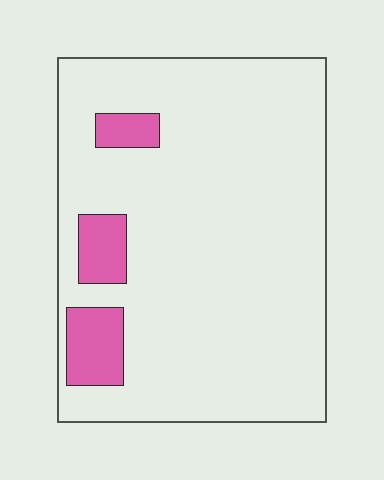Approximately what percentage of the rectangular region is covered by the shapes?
Approximately 10%.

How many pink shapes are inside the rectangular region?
3.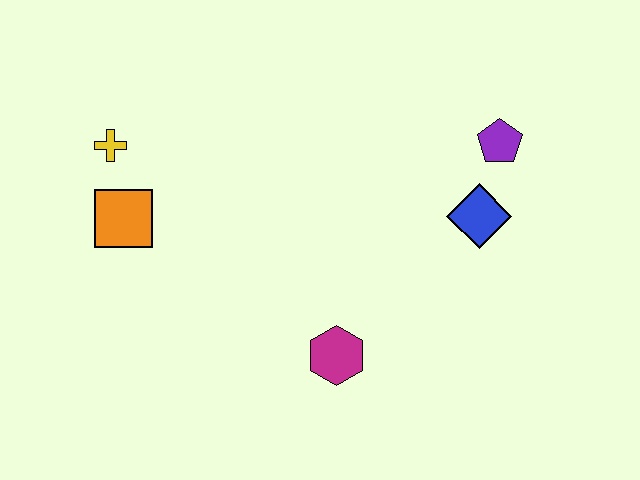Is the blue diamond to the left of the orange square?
No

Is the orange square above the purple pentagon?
No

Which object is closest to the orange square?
The yellow cross is closest to the orange square.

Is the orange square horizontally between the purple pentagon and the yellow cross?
Yes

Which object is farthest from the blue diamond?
The yellow cross is farthest from the blue diamond.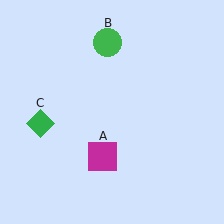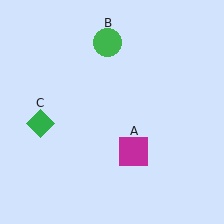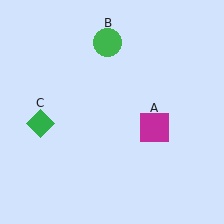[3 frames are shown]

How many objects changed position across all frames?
1 object changed position: magenta square (object A).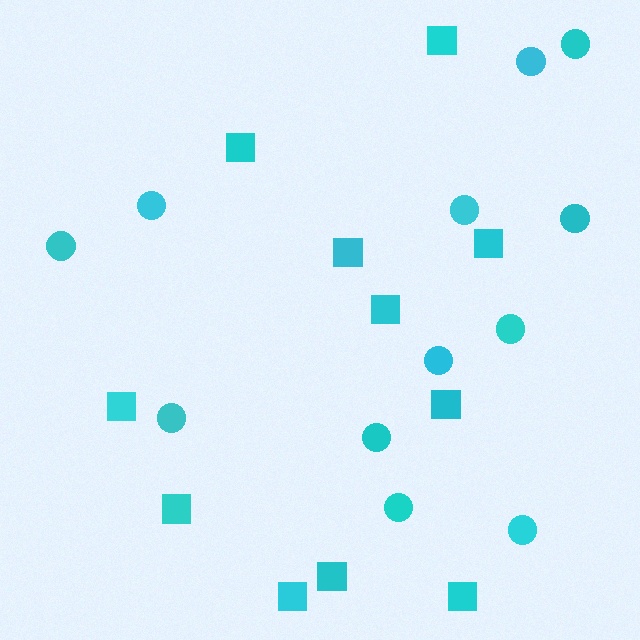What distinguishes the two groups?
There are 2 groups: one group of squares (11) and one group of circles (12).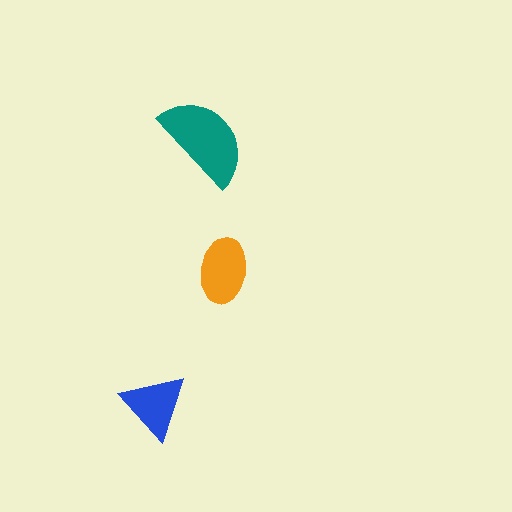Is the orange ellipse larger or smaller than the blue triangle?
Larger.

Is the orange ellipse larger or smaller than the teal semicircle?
Smaller.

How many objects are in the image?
There are 3 objects in the image.